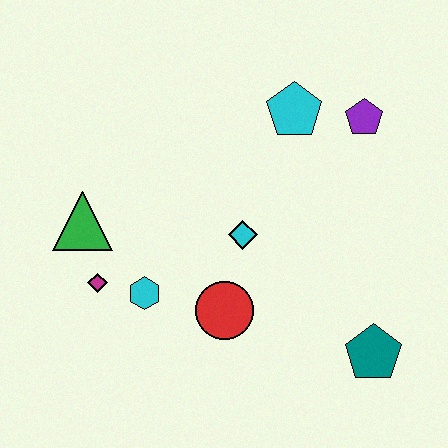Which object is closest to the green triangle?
The magenta diamond is closest to the green triangle.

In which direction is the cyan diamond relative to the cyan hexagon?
The cyan diamond is to the right of the cyan hexagon.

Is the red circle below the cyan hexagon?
Yes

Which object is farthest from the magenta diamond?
The purple pentagon is farthest from the magenta diamond.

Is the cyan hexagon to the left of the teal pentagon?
Yes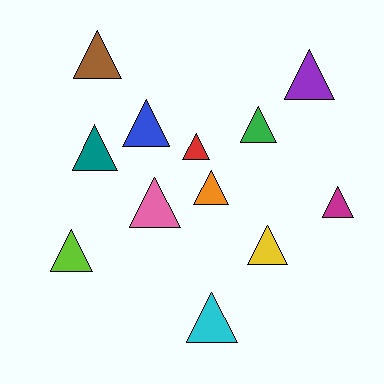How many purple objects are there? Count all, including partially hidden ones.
There is 1 purple object.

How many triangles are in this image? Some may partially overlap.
There are 12 triangles.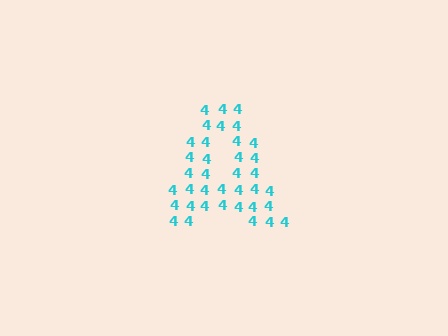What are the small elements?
The small elements are digit 4's.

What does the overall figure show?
The overall figure shows the letter A.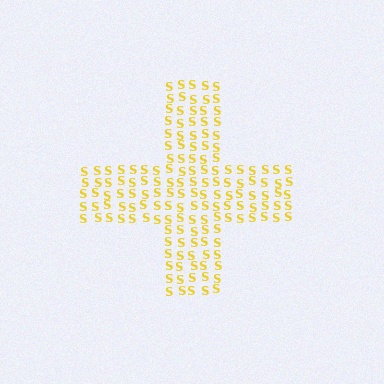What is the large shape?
The large shape is a cross.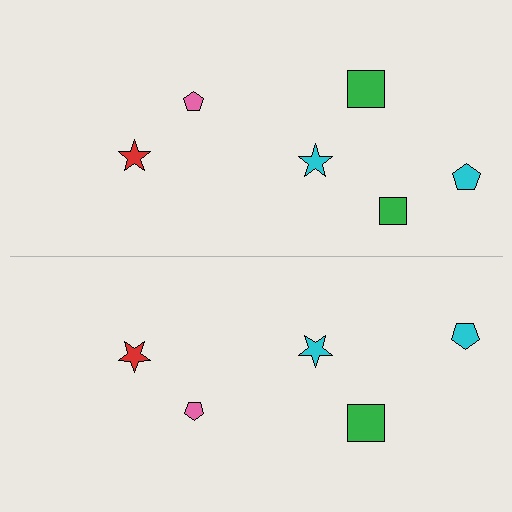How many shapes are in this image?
There are 11 shapes in this image.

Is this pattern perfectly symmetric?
No, the pattern is not perfectly symmetric. A green square is missing from the bottom side.